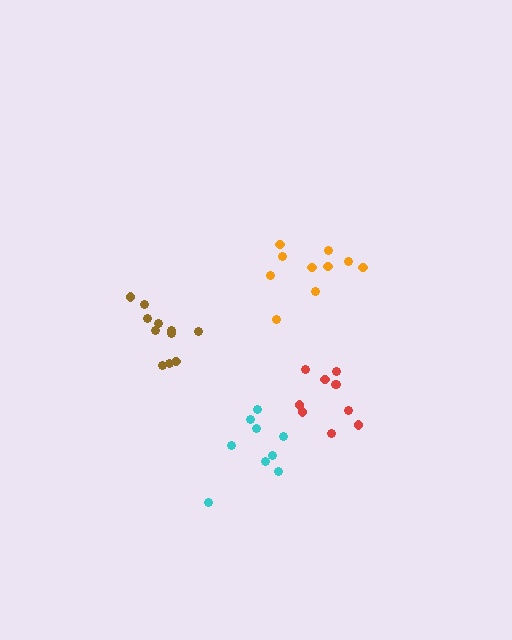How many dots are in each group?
Group 1: 9 dots, Group 2: 10 dots, Group 3: 12 dots, Group 4: 10 dots (41 total).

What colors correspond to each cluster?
The clusters are colored: cyan, orange, brown, red.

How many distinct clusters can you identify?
There are 4 distinct clusters.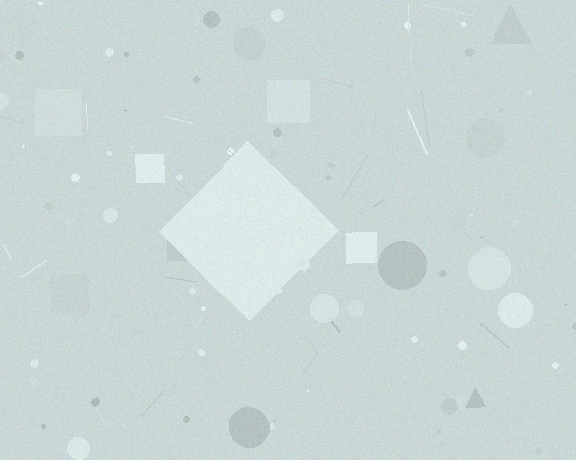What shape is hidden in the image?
A diamond is hidden in the image.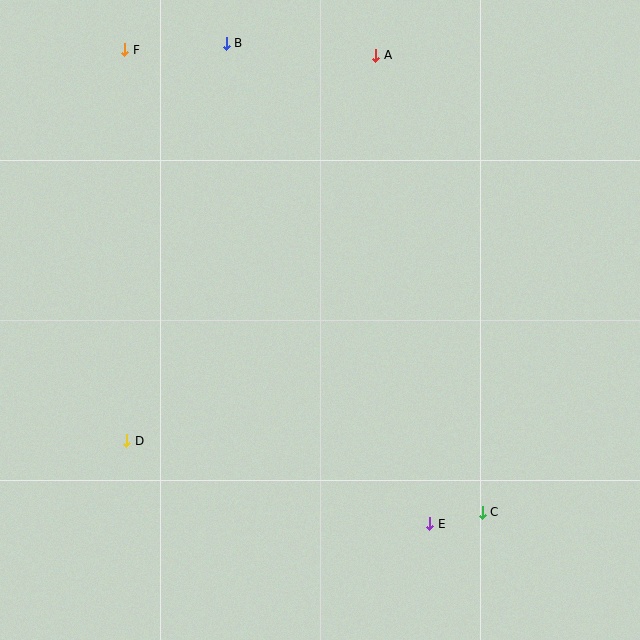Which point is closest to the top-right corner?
Point A is closest to the top-right corner.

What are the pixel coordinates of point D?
Point D is at (127, 441).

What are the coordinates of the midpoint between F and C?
The midpoint between F and C is at (303, 281).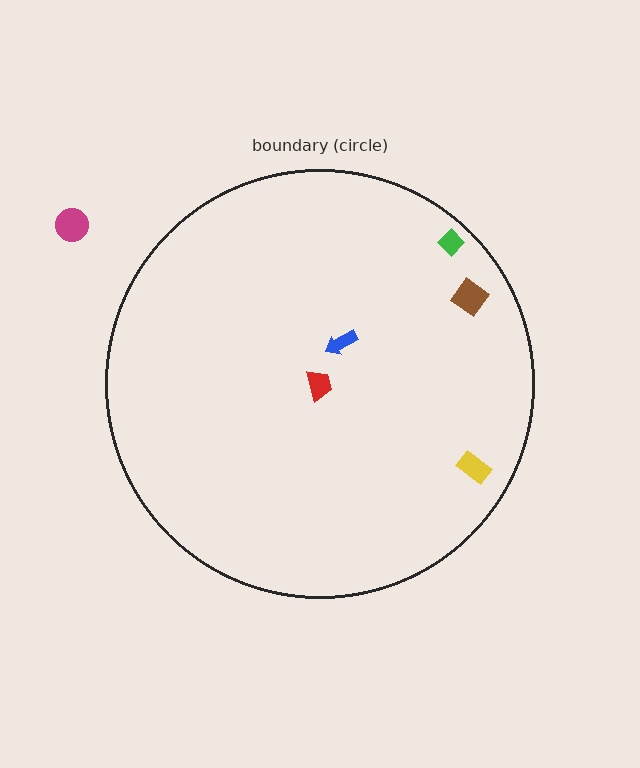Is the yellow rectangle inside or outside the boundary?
Inside.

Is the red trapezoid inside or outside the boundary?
Inside.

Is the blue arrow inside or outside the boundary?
Inside.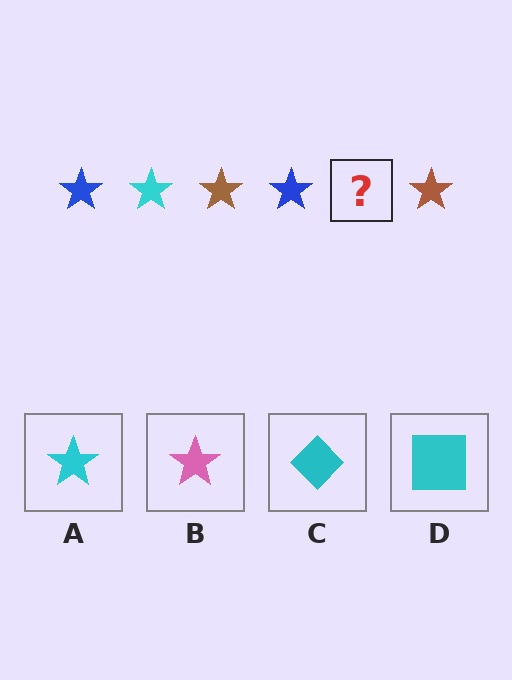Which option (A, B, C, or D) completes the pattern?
A.